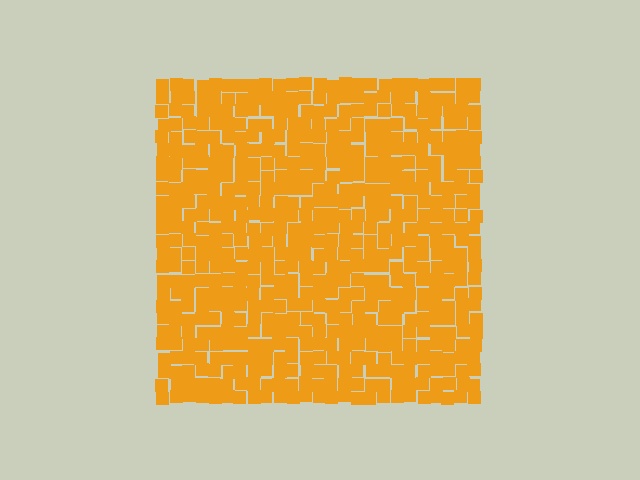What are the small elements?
The small elements are squares.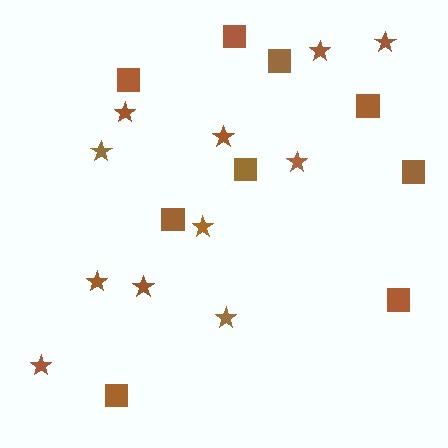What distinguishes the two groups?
There are 2 groups: one group of stars (11) and one group of squares (9).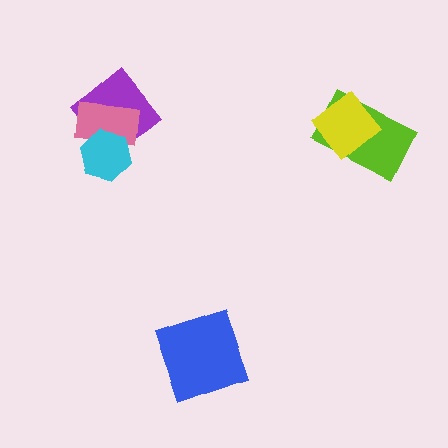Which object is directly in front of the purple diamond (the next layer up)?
The pink rectangle is directly in front of the purple diamond.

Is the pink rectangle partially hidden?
Yes, it is partially covered by another shape.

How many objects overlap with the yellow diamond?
1 object overlaps with the yellow diamond.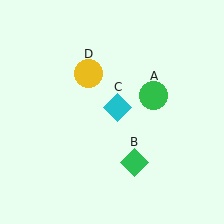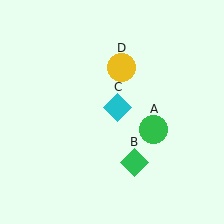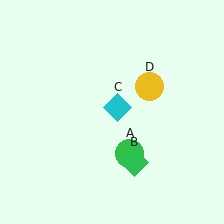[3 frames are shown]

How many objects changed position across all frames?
2 objects changed position: green circle (object A), yellow circle (object D).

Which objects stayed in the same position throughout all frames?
Green diamond (object B) and cyan diamond (object C) remained stationary.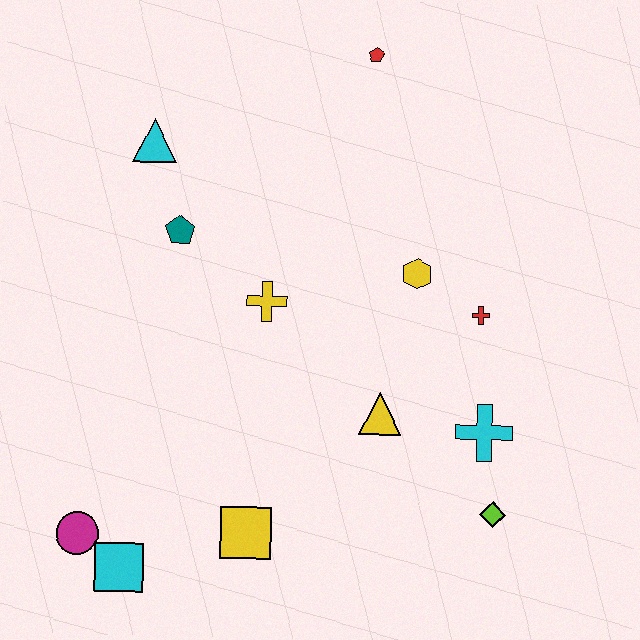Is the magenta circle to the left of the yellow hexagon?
Yes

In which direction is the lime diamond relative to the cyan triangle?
The lime diamond is below the cyan triangle.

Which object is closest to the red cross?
The yellow hexagon is closest to the red cross.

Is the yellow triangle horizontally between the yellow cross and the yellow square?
No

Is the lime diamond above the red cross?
No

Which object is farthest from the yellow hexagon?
The magenta circle is farthest from the yellow hexagon.